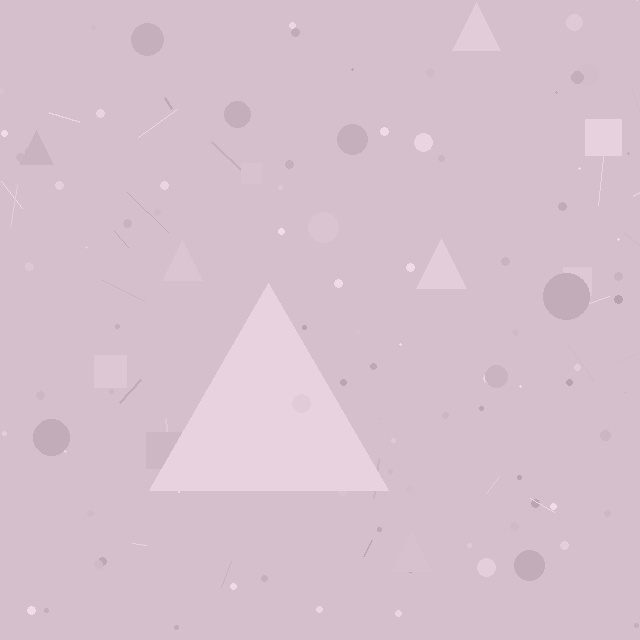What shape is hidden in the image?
A triangle is hidden in the image.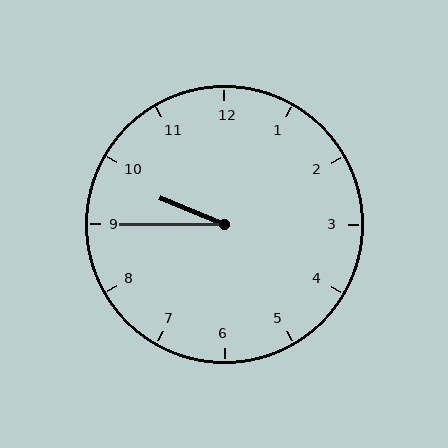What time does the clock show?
9:45.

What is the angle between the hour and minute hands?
Approximately 22 degrees.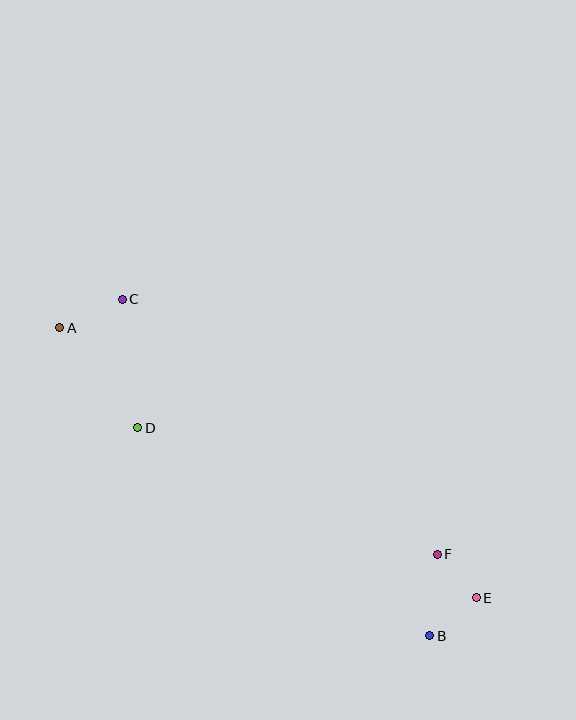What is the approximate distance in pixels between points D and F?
The distance between D and F is approximately 325 pixels.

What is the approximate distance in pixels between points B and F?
The distance between B and F is approximately 82 pixels.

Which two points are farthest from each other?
Points A and E are farthest from each other.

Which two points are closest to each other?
Points E and F are closest to each other.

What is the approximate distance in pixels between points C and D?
The distance between C and D is approximately 130 pixels.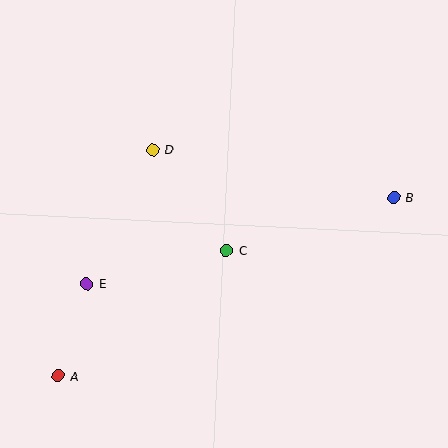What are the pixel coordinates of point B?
Point B is at (394, 197).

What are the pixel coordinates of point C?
Point C is at (227, 250).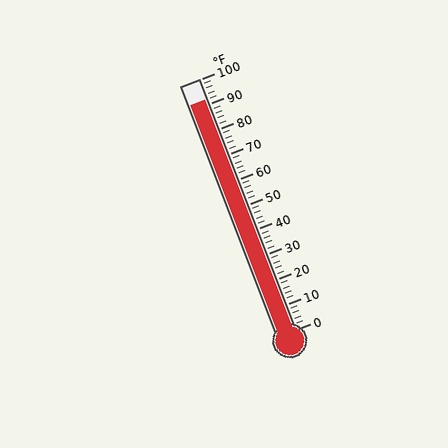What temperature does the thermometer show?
The thermometer shows approximately 92°F.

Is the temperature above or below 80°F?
The temperature is above 80°F.